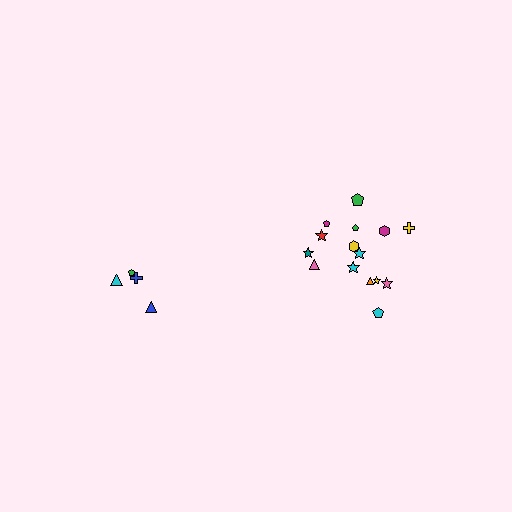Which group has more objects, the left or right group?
The right group.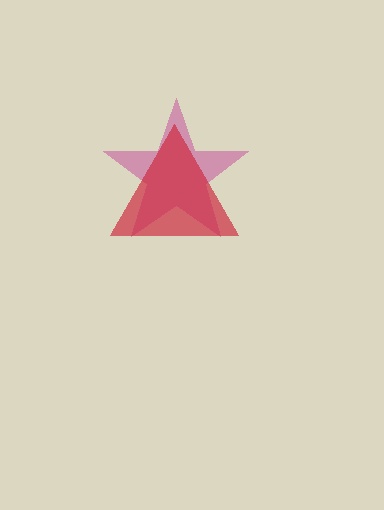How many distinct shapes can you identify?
There are 2 distinct shapes: a magenta star, a red triangle.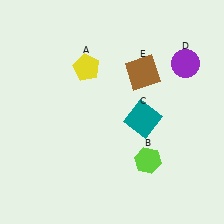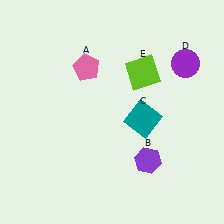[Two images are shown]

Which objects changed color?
A changed from yellow to pink. B changed from lime to purple. E changed from brown to lime.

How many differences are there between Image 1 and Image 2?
There are 3 differences between the two images.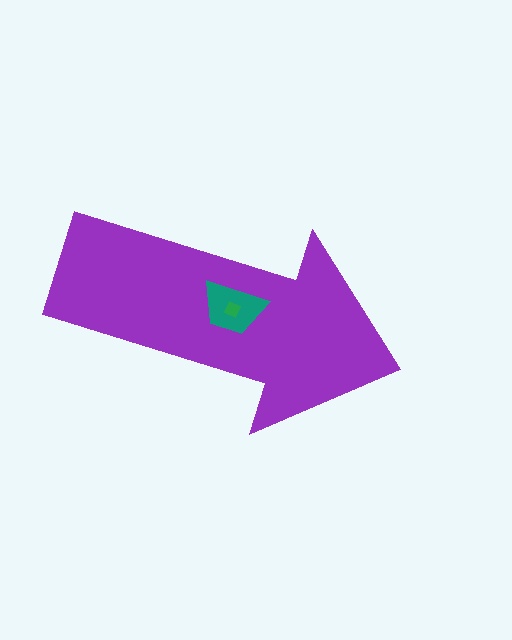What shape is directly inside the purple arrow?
The teal trapezoid.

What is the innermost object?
The green diamond.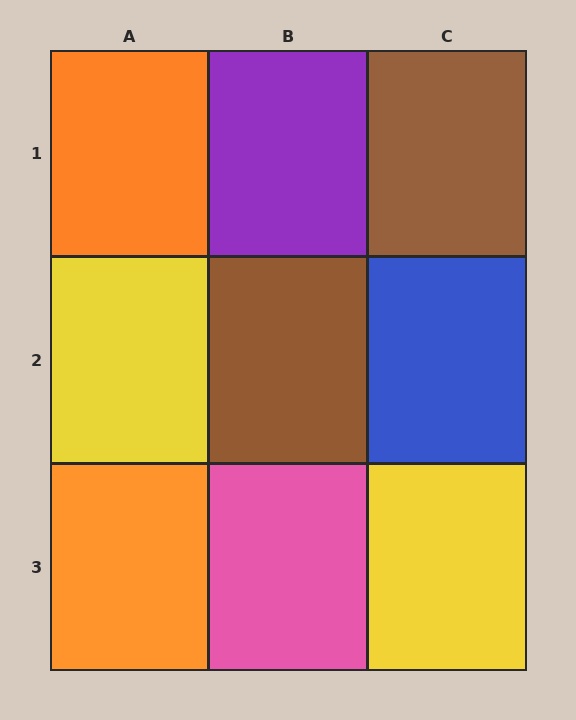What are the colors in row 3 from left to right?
Orange, pink, yellow.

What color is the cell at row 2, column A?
Yellow.